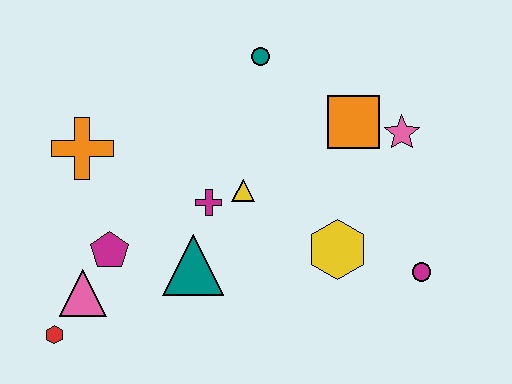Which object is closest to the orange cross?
The magenta pentagon is closest to the orange cross.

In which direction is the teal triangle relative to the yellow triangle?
The teal triangle is below the yellow triangle.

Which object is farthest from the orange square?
The red hexagon is farthest from the orange square.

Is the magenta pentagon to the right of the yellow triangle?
No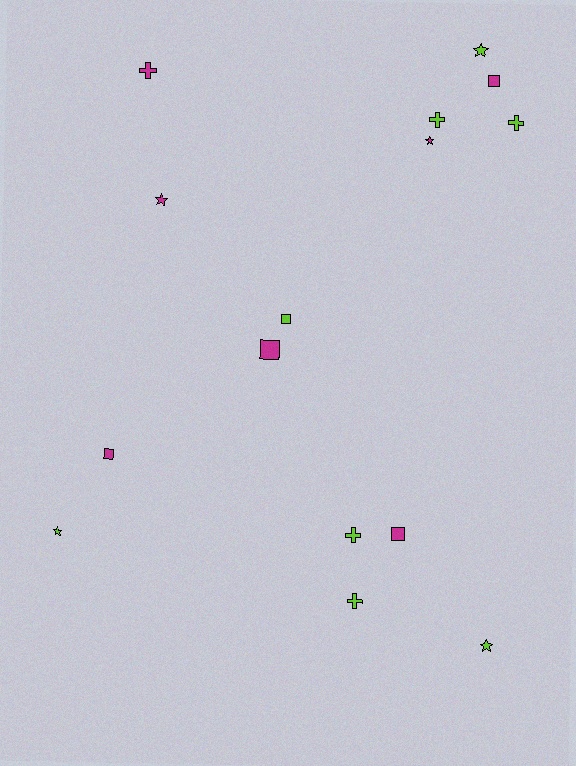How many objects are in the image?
There are 15 objects.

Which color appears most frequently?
Lime, with 8 objects.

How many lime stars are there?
There are 3 lime stars.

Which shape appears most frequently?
Star, with 5 objects.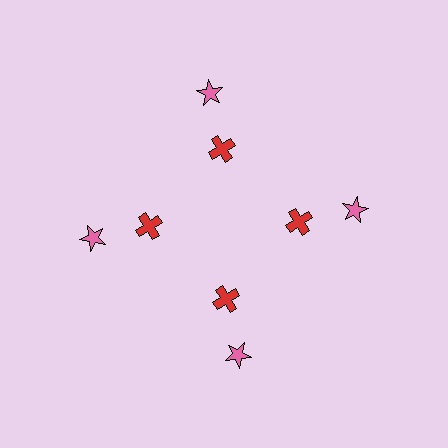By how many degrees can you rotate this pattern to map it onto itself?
The pattern maps onto itself every 90 degrees of rotation.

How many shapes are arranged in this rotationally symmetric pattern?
There are 8 shapes, arranged in 4 groups of 2.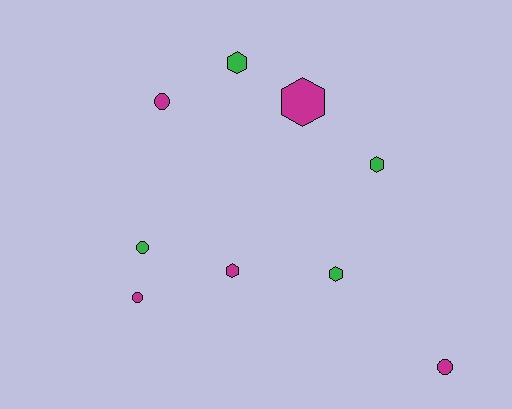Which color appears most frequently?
Magenta, with 5 objects.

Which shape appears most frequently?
Hexagon, with 5 objects.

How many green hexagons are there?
There are 3 green hexagons.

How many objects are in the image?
There are 9 objects.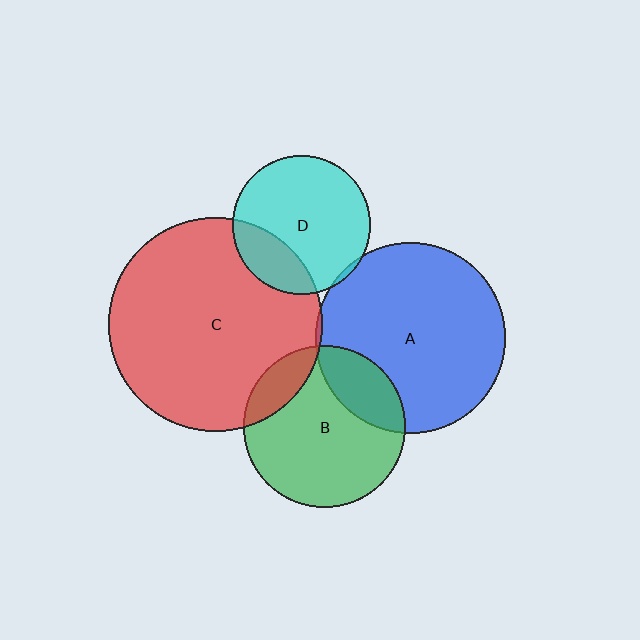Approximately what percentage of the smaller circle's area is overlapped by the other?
Approximately 5%.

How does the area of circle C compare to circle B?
Approximately 1.7 times.